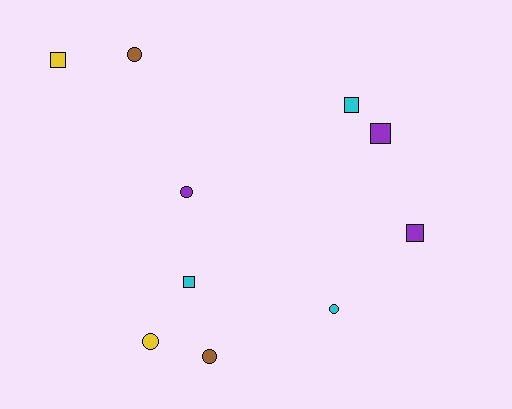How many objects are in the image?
There are 10 objects.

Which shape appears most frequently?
Square, with 5 objects.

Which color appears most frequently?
Purple, with 3 objects.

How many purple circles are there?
There is 1 purple circle.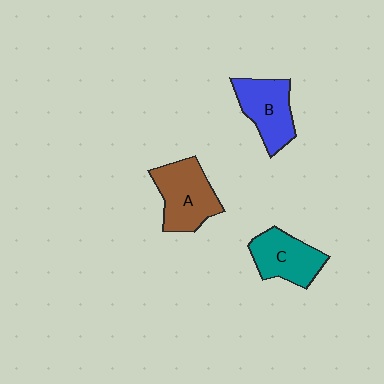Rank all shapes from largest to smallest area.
From largest to smallest: A (brown), B (blue), C (teal).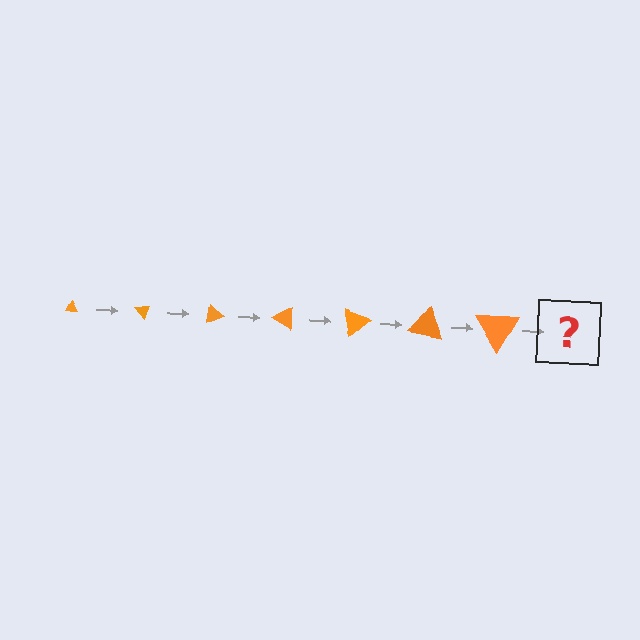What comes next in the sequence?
The next element should be a triangle, larger than the previous one and rotated 350 degrees from the start.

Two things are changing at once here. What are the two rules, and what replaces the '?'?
The two rules are that the triangle grows larger each step and it rotates 50 degrees each step. The '?' should be a triangle, larger than the previous one and rotated 350 degrees from the start.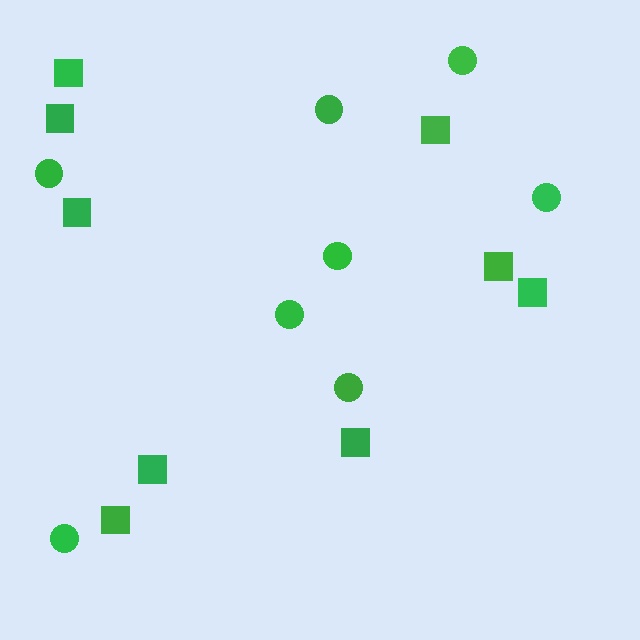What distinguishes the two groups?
There are 2 groups: one group of squares (9) and one group of circles (8).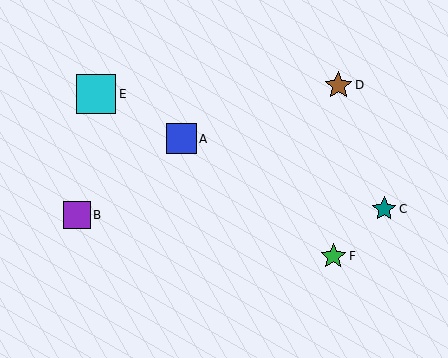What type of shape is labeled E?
Shape E is a cyan square.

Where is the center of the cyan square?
The center of the cyan square is at (96, 94).